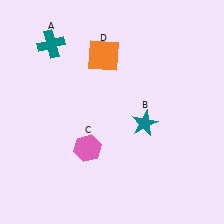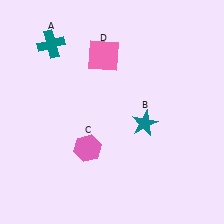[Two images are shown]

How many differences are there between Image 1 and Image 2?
There is 1 difference between the two images.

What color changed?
The square (D) changed from orange in Image 1 to pink in Image 2.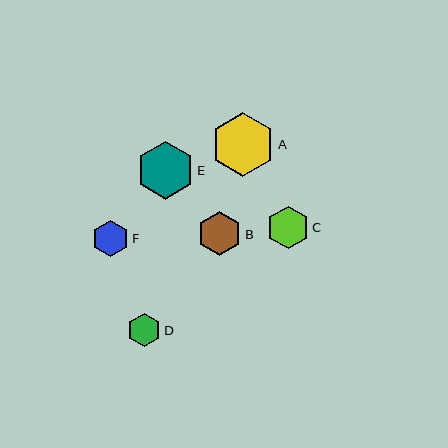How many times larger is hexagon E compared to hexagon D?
Hexagon E is approximately 1.7 times the size of hexagon D.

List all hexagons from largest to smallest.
From largest to smallest: A, E, B, C, F, D.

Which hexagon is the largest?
Hexagon A is the largest with a size of approximately 63 pixels.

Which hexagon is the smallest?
Hexagon D is the smallest with a size of approximately 33 pixels.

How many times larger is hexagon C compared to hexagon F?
Hexagon C is approximately 1.2 times the size of hexagon F.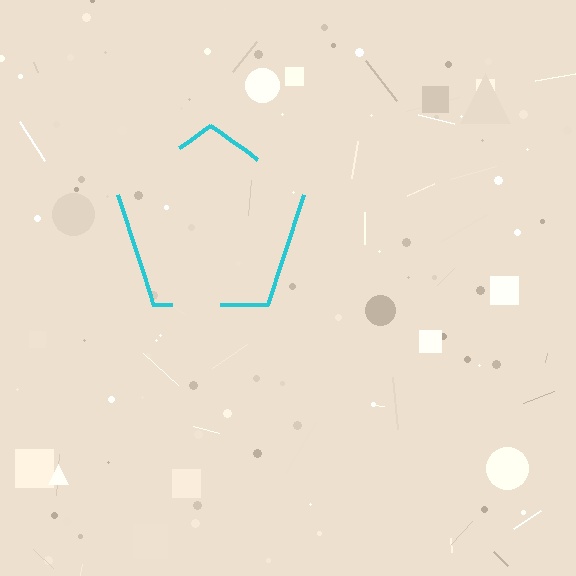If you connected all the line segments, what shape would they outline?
They would outline a pentagon.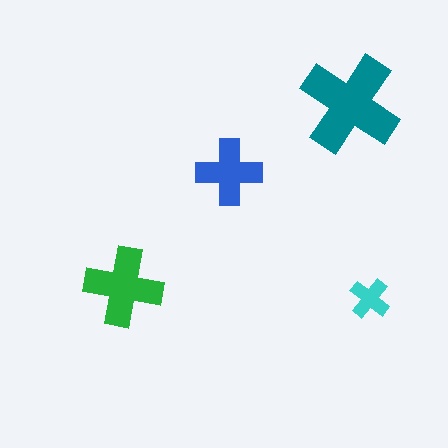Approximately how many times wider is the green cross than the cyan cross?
About 2 times wider.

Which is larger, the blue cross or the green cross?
The green one.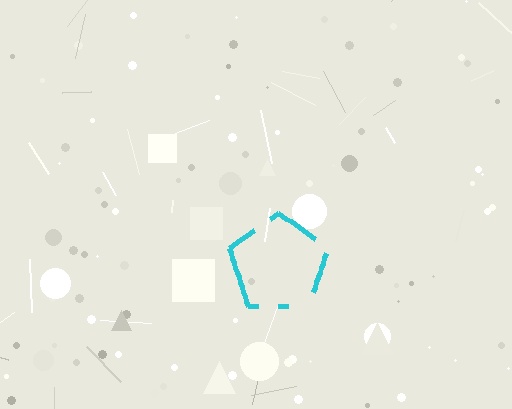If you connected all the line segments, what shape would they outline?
They would outline a pentagon.